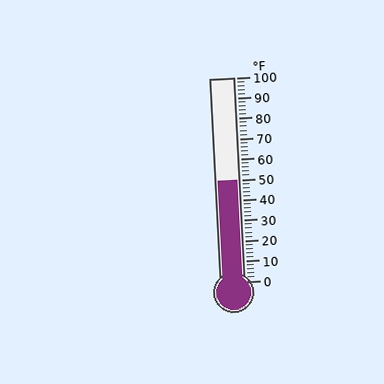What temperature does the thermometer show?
The thermometer shows approximately 50°F.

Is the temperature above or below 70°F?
The temperature is below 70°F.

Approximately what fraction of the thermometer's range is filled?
The thermometer is filled to approximately 50% of its range.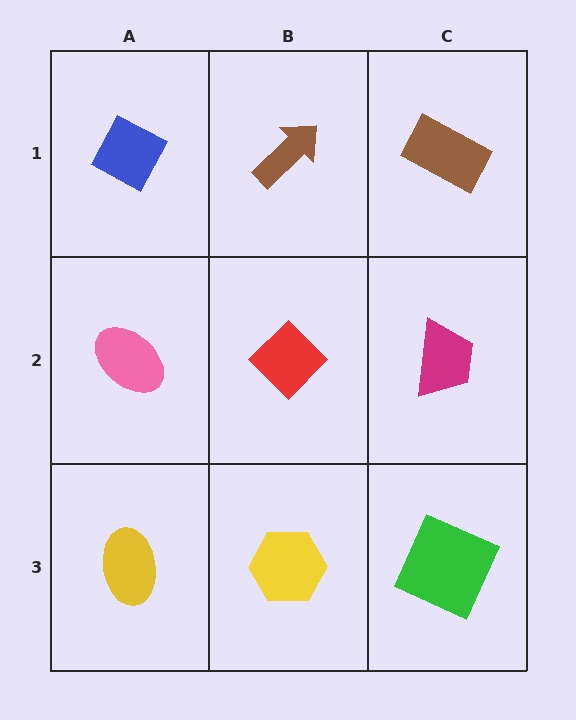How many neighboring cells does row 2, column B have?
4.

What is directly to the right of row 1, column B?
A brown rectangle.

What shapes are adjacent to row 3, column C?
A magenta trapezoid (row 2, column C), a yellow hexagon (row 3, column B).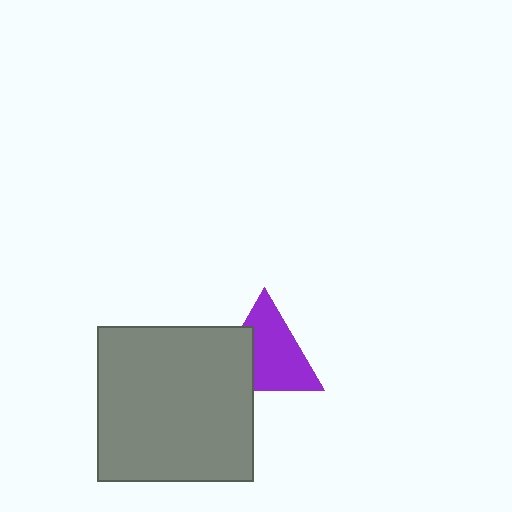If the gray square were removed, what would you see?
You would see the complete purple triangle.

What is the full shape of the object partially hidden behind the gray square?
The partially hidden object is a purple triangle.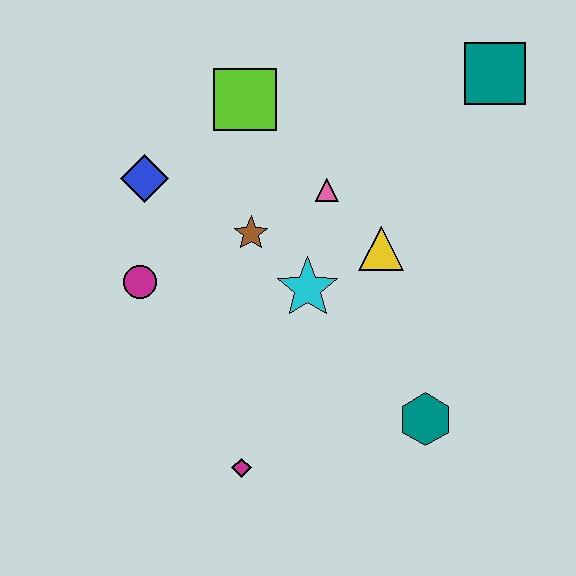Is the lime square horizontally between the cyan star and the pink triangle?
No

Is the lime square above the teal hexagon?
Yes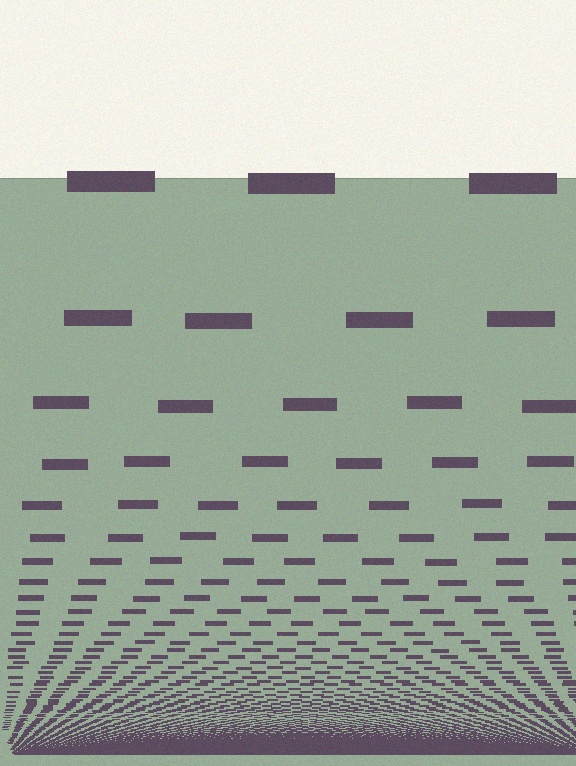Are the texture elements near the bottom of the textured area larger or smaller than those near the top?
Smaller. The gradient is inverted — elements near the bottom are smaller and denser.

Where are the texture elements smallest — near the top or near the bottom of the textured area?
Near the bottom.